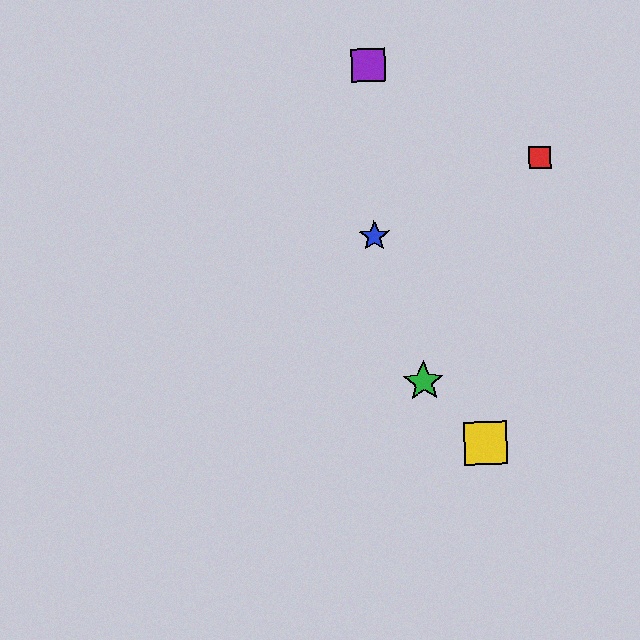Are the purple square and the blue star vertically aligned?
Yes, both are at x≈368.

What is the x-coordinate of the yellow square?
The yellow square is at x≈485.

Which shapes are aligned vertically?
The blue star, the purple square are aligned vertically.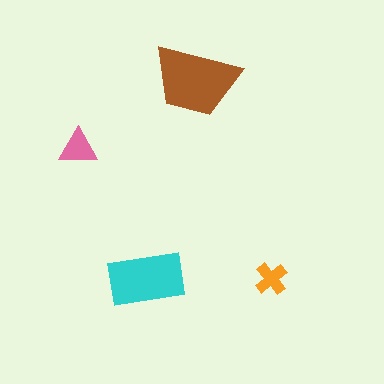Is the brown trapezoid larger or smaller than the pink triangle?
Larger.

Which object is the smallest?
The orange cross.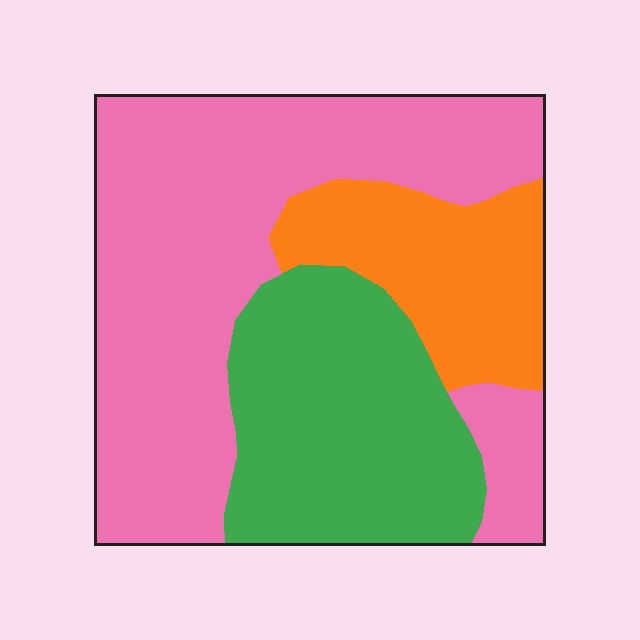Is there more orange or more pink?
Pink.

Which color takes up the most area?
Pink, at roughly 55%.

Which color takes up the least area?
Orange, at roughly 20%.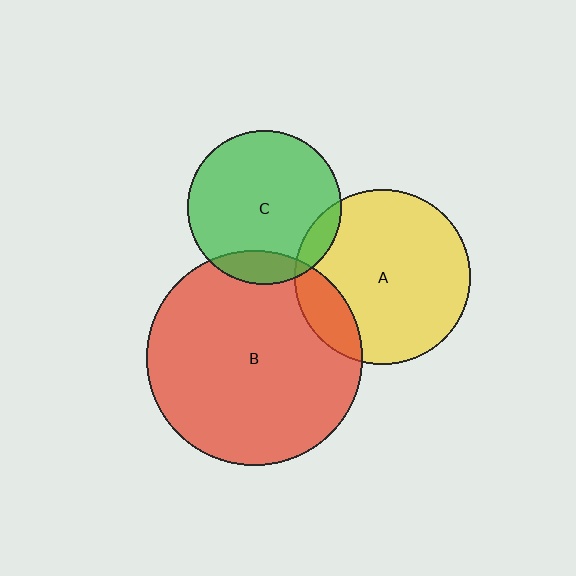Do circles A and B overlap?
Yes.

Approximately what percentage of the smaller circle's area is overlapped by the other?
Approximately 15%.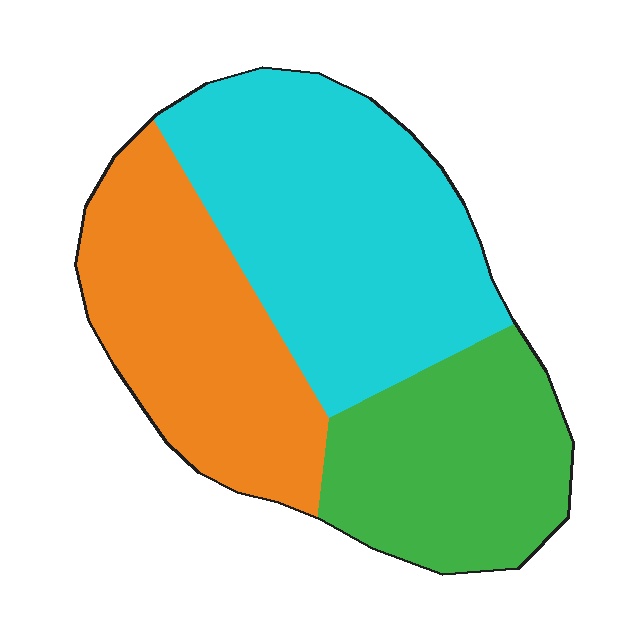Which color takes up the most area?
Cyan, at roughly 40%.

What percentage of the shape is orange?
Orange takes up between a quarter and a half of the shape.